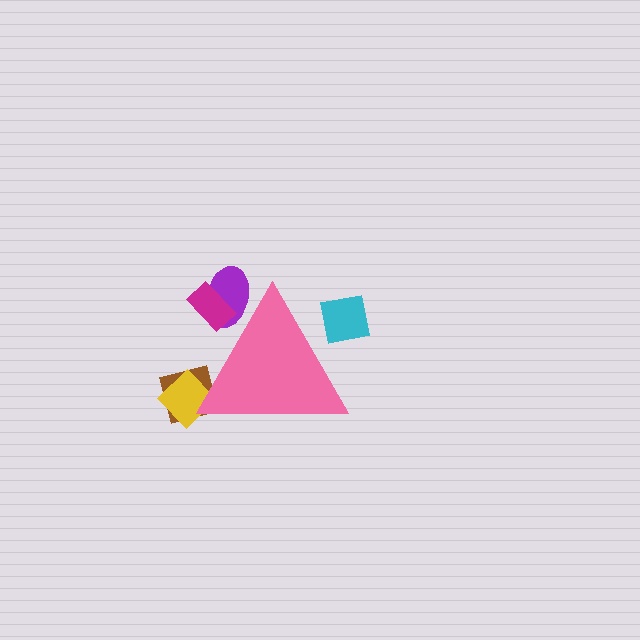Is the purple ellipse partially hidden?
Yes, the purple ellipse is partially hidden behind the pink triangle.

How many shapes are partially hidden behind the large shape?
5 shapes are partially hidden.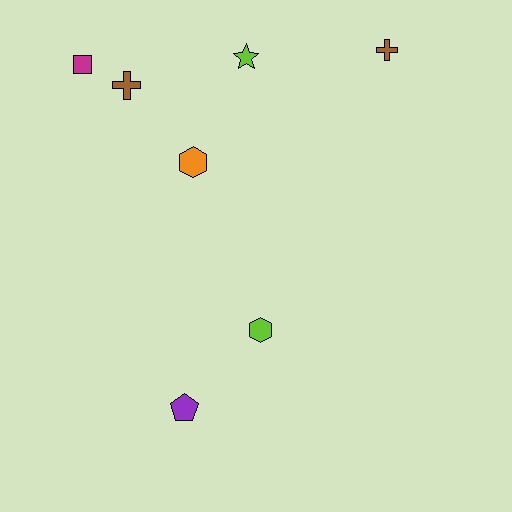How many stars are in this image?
There is 1 star.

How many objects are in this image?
There are 7 objects.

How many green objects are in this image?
There are no green objects.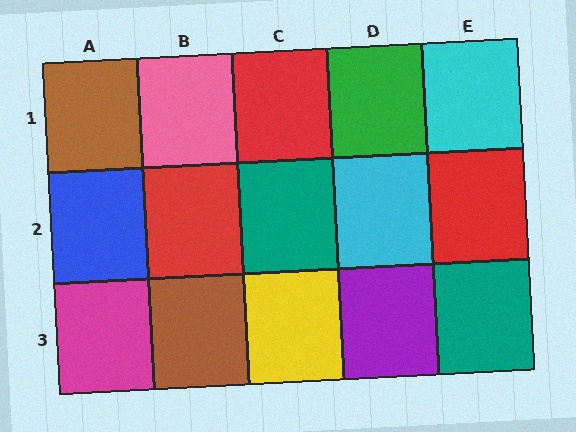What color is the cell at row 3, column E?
Teal.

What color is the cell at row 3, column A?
Magenta.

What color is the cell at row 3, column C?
Yellow.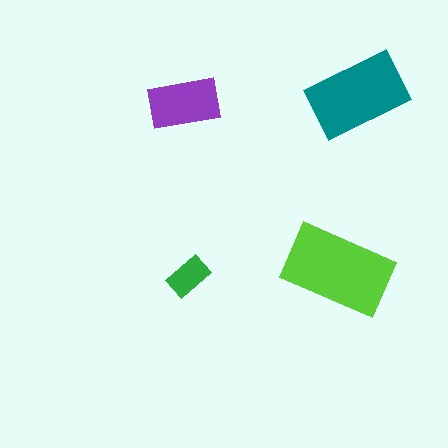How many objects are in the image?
There are 4 objects in the image.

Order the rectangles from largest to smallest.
the lime one, the teal one, the purple one, the green one.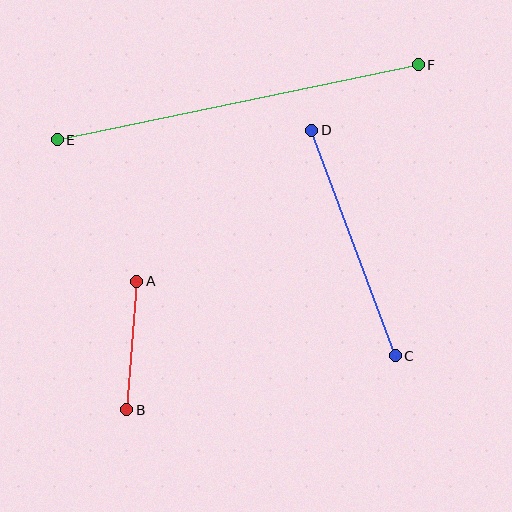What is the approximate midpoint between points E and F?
The midpoint is at approximately (238, 102) pixels.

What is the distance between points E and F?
The distance is approximately 369 pixels.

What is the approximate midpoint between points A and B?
The midpoint is at approximately (132, 346) pixels.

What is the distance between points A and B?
The distance is approximately 129 pixels.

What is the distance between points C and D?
The distance is approximately 241 pixels.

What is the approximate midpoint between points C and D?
The midpoint is at approximately (354, 243) pixels.